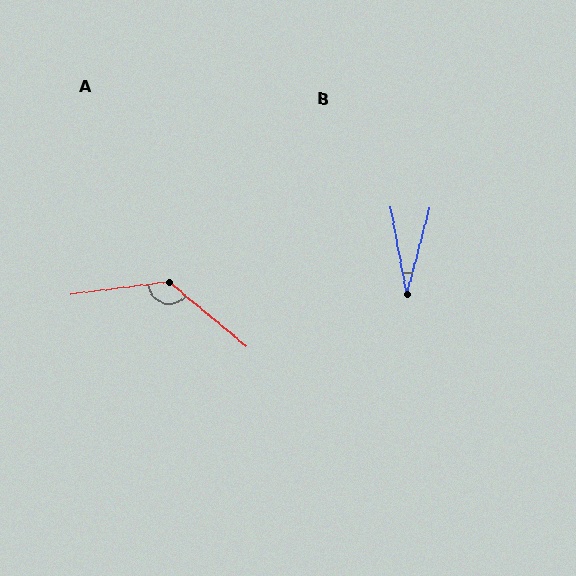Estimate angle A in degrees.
Approximately 133 degrees.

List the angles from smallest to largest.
B (25°), A (133°).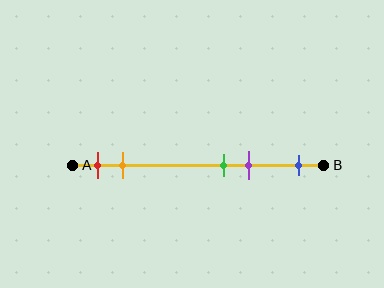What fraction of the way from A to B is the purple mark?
The purple mark is approximately 70% (0.7) of the way from A to B.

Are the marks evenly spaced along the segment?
No, the marks are not evenly spaced.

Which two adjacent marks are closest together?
The green and purple marks are the closest adjacent pair.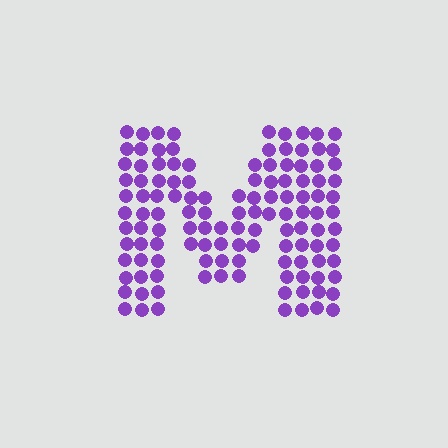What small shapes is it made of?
It is made of small circles.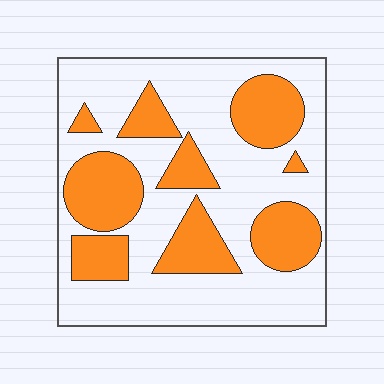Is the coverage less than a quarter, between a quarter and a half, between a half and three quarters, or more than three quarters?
Between a quarter and a half.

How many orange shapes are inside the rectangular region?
9.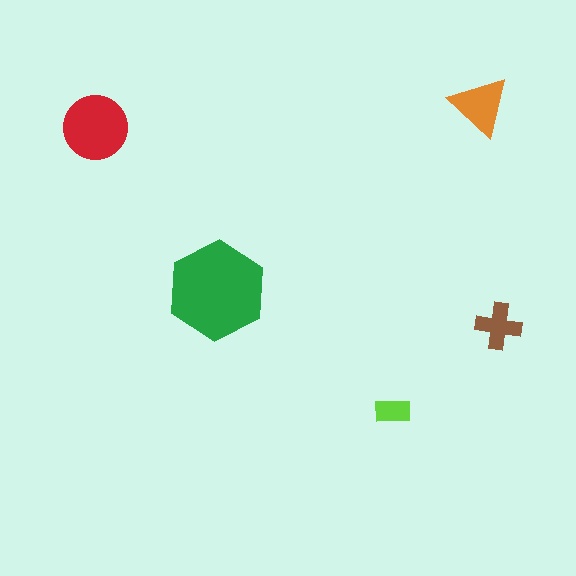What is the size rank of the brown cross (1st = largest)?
4th.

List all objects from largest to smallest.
The green hexagon, the red circle, the orange triangle, the brown cross, the lime rectangle.